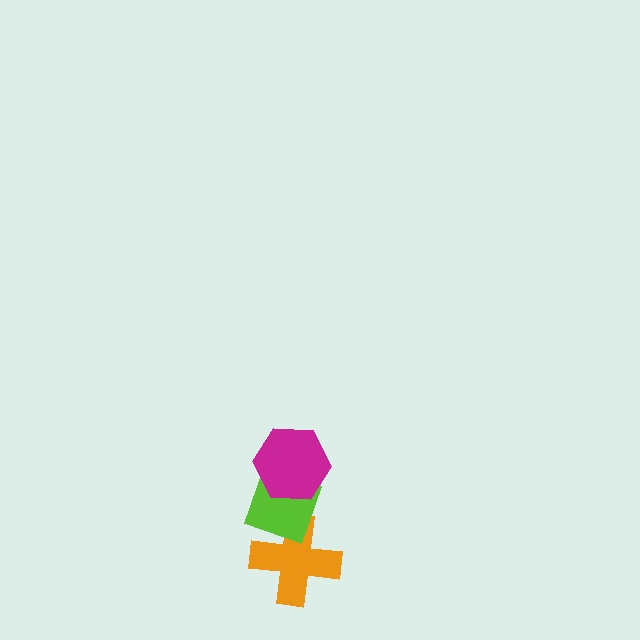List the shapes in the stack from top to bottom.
From top to bottom: the magenta hexagon, the lime diamond, the orange cross.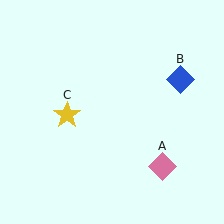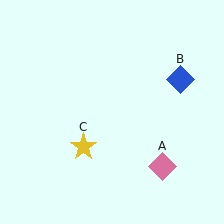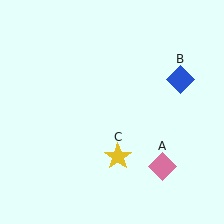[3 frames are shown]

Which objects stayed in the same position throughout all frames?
Pink diamond (object A) and blue diamond (object B) remained stationary.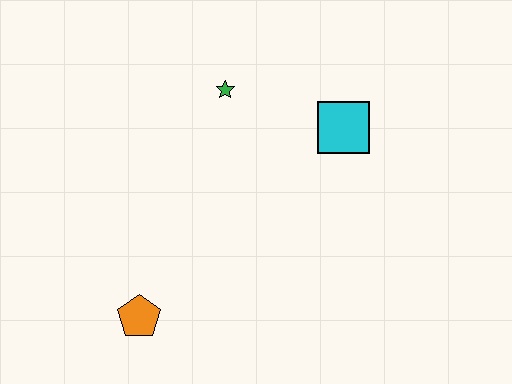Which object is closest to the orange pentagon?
The green star is closest to the orange pentagon.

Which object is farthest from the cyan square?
The orange pentagon is farthest from the cyan square.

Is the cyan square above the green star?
No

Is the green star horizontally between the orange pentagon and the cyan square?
Yes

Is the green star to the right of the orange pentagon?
Yes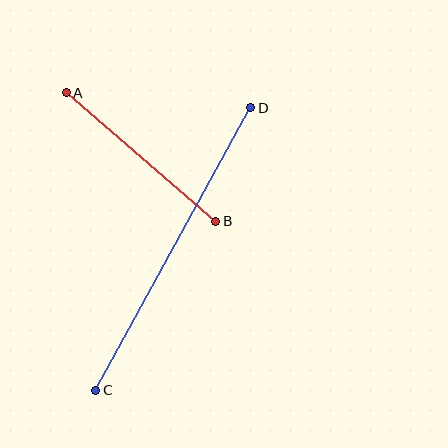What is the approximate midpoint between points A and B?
The midpoint is at approximately (141, 157) pixels.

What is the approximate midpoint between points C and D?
The midpoint is at approximately (173, 249) pixels.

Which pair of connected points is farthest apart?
Points C and D are farthest apart.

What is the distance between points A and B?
The distance is approximately 197 pixels.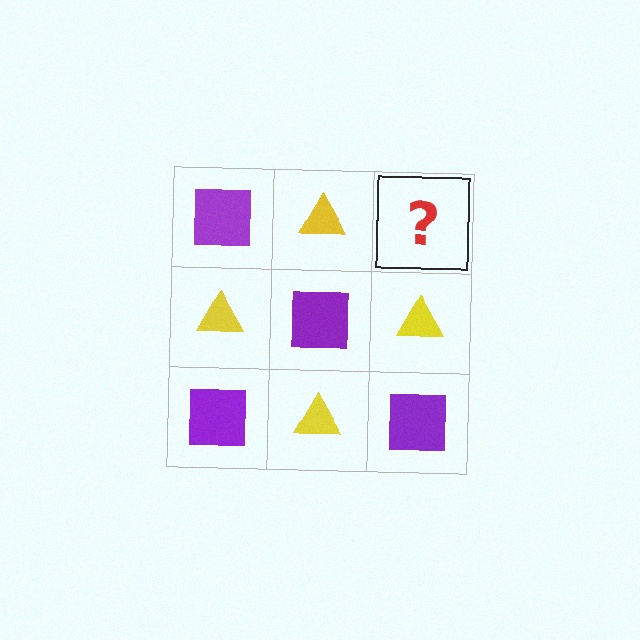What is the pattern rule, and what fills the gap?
The rule is that it alternates purple square and yellow triangle in a checkerboard pattern. The gap should be filled with a purple square.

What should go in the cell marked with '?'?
The missing cell should contain a purple square.